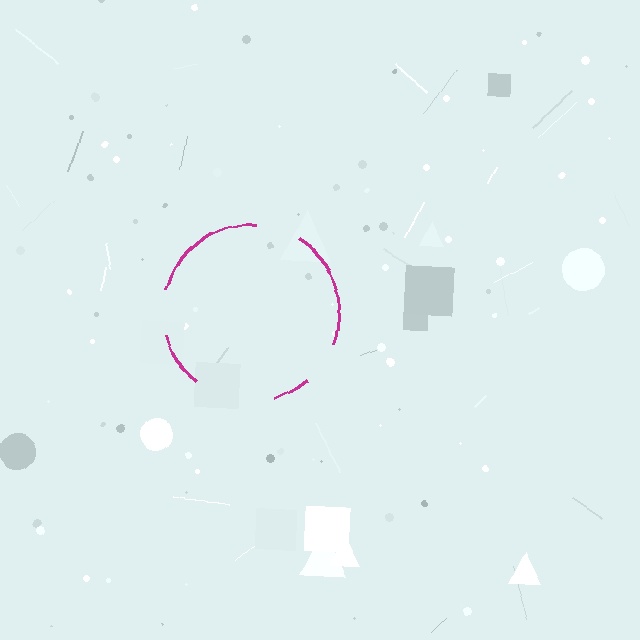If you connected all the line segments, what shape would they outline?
They would outline a circle.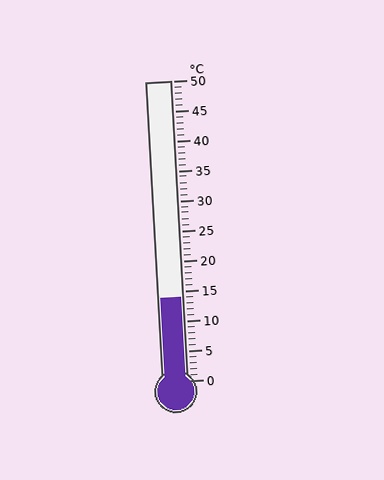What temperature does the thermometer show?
The thermometer shows approximately 14°C.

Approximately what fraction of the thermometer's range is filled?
The thermometer is filled to approximately 30% of its range.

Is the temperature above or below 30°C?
The temperature is below 30°C.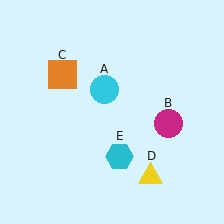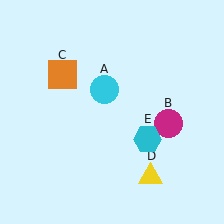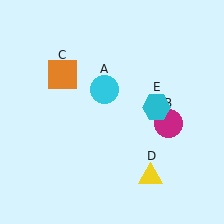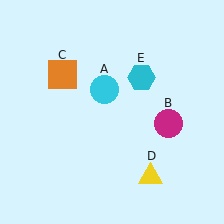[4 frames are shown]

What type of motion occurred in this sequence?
The cyan hexagon (object E) rotated counterclockwise around the center of the scene.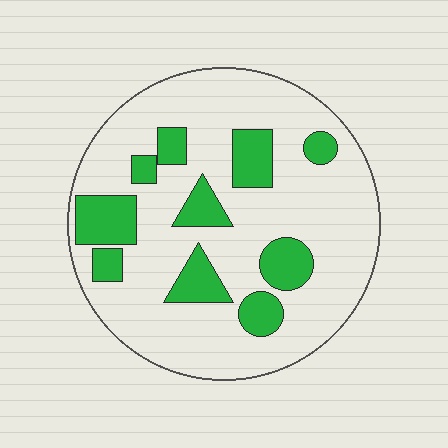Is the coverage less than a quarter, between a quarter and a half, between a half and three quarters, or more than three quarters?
Less than a quarter.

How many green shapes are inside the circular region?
10.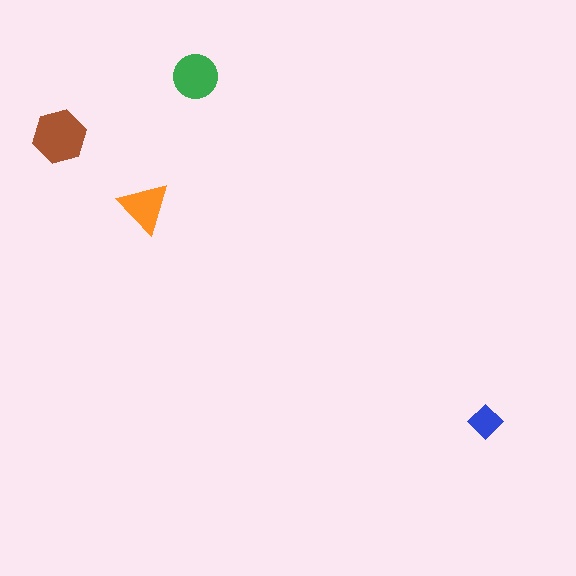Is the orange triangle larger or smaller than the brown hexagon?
Smaller.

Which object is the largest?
The brown hexagon.